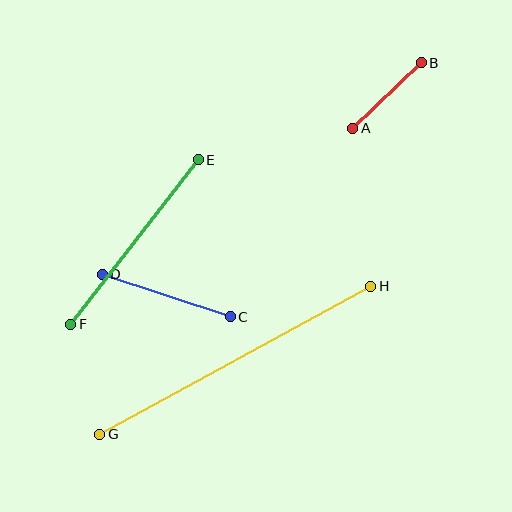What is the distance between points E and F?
The distance is approximately 208 pixels.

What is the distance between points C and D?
The distance is approximately 135 pixels.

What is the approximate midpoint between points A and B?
The midpoint is at approximately (387, 95) pixels.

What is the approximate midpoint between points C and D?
The midpoint is at approximately (166, 295) pixels.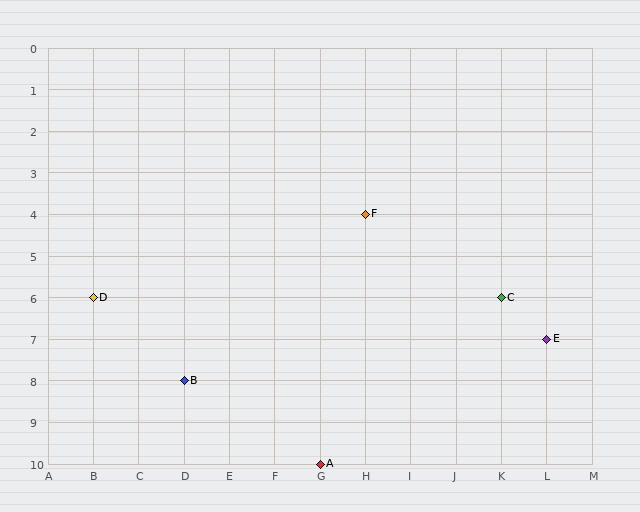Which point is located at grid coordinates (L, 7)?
Point E is at (L, 7).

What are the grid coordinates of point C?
Point C is at grid coordinates (K, 6).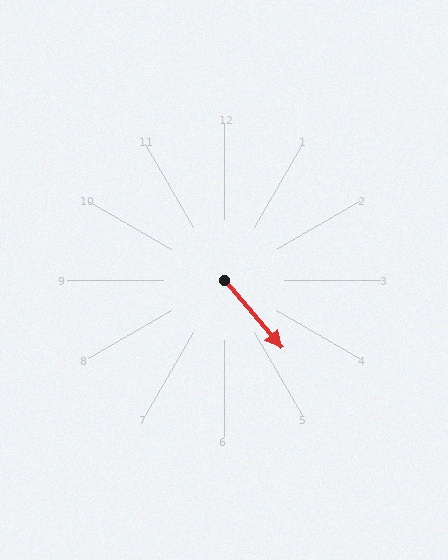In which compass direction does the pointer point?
Southeast.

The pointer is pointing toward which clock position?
Roughly 5 o'clock.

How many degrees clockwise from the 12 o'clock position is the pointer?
Approximately 140 degrees.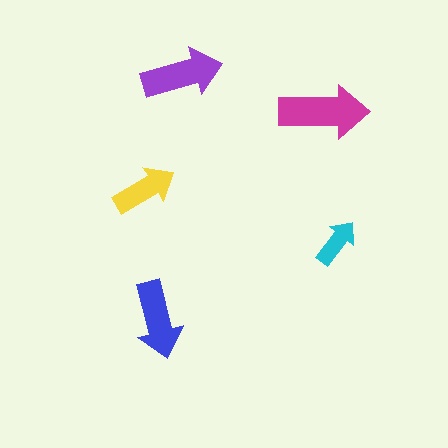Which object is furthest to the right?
The cyan arrow is rightmost.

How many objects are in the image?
There are 5 objects in the image.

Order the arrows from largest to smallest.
the magenta one, the purple one, the blue one, the yellow one, the cyan one.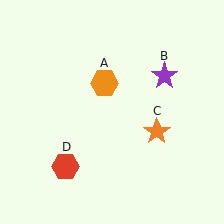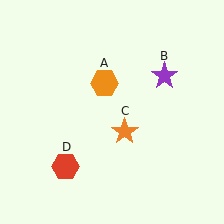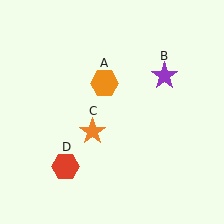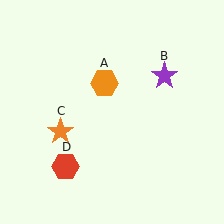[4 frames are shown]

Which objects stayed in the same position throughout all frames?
Orange hexagon (object A) and purple star (object B) and red hexagon (object D) remained stationary.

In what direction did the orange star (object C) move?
The orange star (object C) moved left.